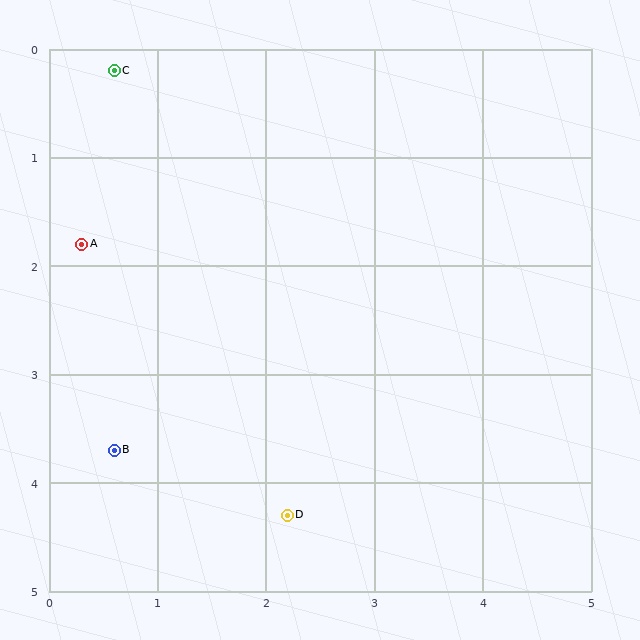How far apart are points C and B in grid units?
Points C and B are about 3.5 grid units apart.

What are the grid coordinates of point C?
Point C is at approximately (0.6, 0.2).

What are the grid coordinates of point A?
Point A is at approximately (0.3, 1.8).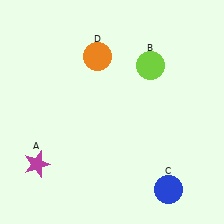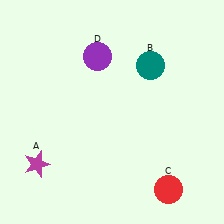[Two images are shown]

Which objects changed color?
B changed from lime to teal. C changed from blue to red. D changed from orange to purple.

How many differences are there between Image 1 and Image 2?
There are 3 differences between the two images.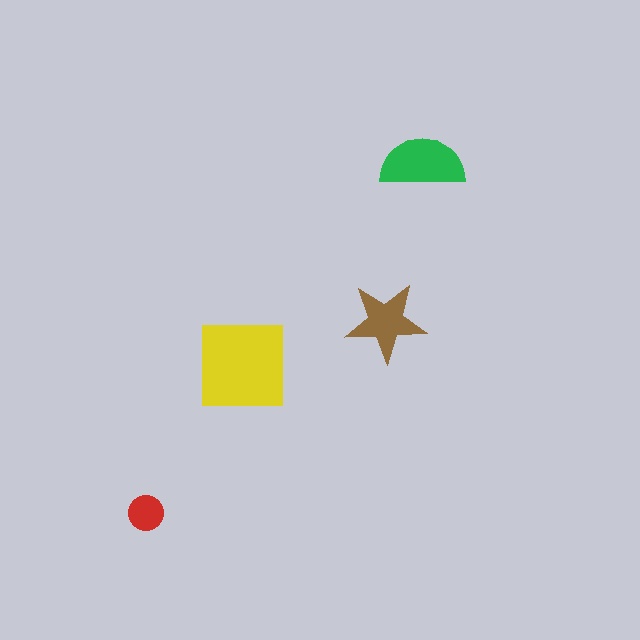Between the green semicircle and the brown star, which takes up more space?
The green semicircle.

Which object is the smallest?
The red circle.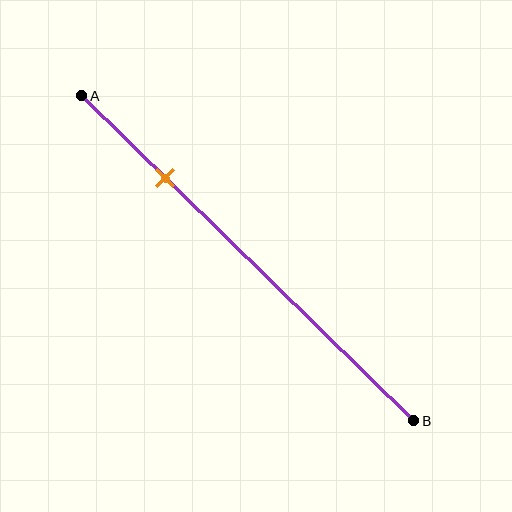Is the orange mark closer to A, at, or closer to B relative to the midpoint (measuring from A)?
The orange mark is closer to point A than the midpoint of segment AB.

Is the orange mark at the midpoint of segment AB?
No, the mark is at about 25% from A, not at the 50% midpoint.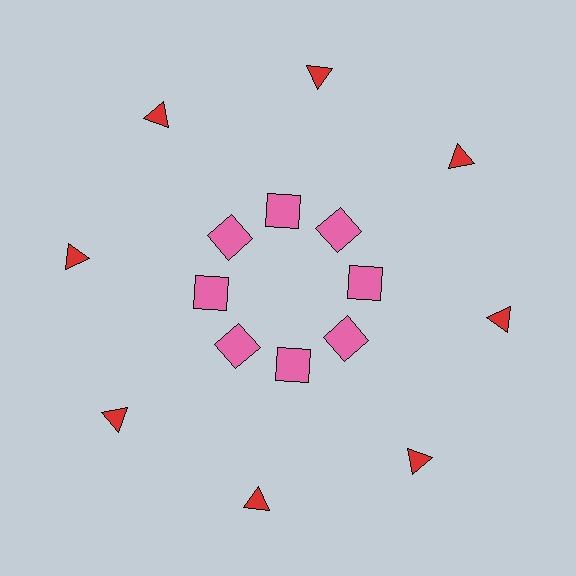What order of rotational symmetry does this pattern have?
This pattern has 8-fold rotational symmetry.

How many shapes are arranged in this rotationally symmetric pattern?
There are 16 shapes, arranged in 8 groups of 2.